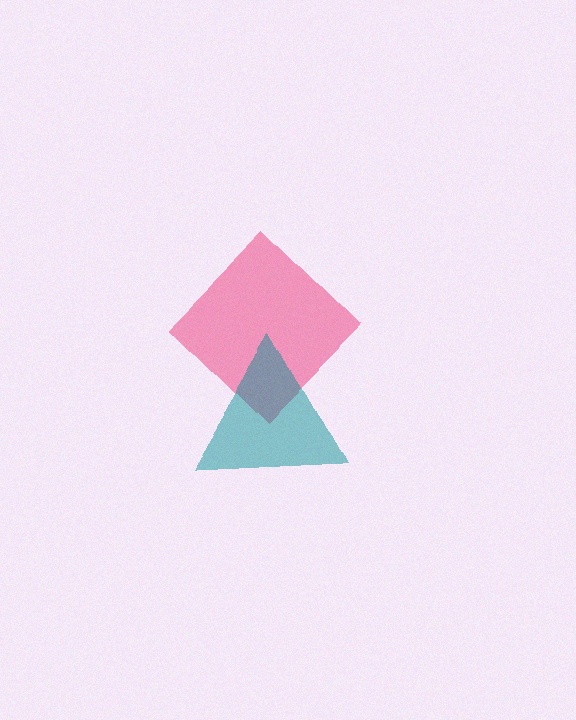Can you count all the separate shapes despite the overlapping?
Yes, there are 2 separate shapes.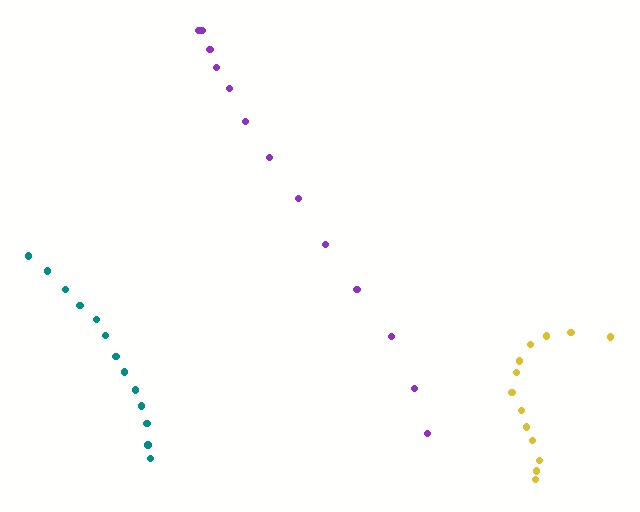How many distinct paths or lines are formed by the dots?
There are 3 distinct paths.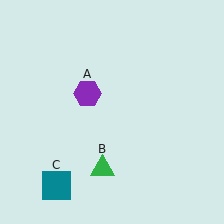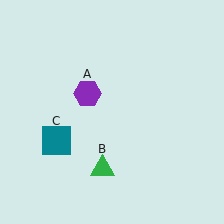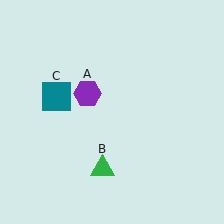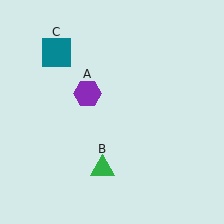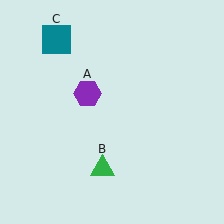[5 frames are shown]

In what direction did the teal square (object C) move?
The teal square (object C) moved up.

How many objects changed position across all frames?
1 object changed position: teal square (object C).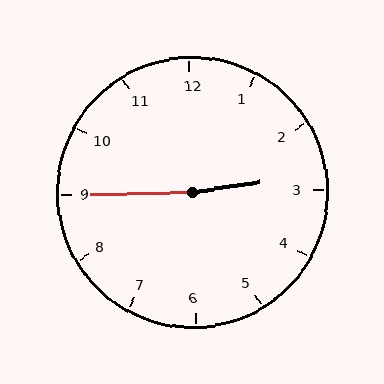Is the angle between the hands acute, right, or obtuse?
It is obtuse.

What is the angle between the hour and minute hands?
Approximately 172 degrees.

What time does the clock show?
2:45.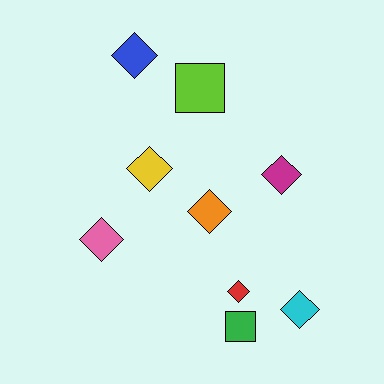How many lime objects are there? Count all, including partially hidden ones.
There is 1 lime object.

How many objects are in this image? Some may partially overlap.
There are 9 objects.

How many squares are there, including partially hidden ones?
There are 2 squares.